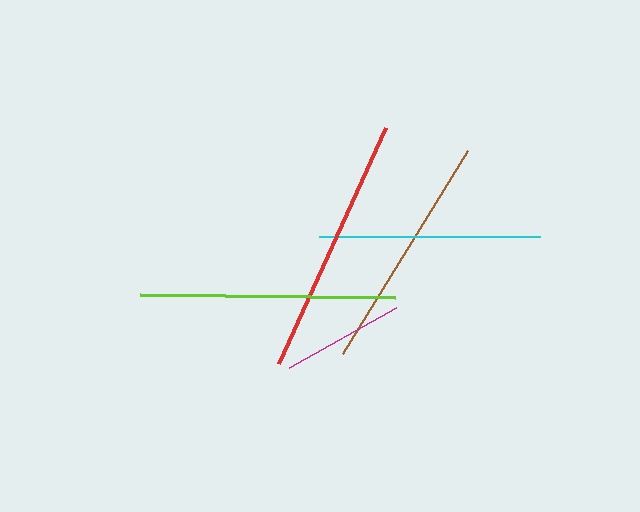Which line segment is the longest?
The red line is the longest at approximately 259 pixels.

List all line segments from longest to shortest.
From longest to shortest: red, lime, brown, cyan, magenta.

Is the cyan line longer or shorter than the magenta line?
The cyan line is longer than the magenta line.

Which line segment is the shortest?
The magenta line is the shortest at approximately 123 pixels.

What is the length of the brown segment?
The brown segment is approximately 239 pixels long.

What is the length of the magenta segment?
The magenta segment is approximately 123 pixels long.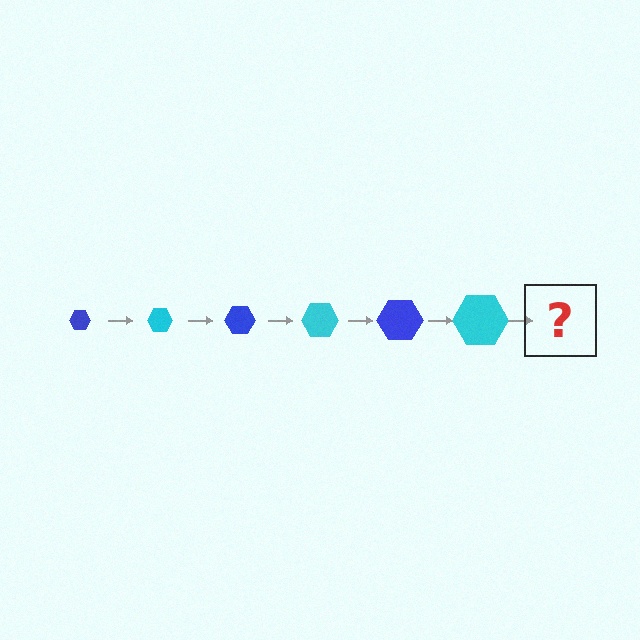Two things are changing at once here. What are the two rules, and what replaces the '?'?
The two rules are that the hexagon grows larger each step and the color cycles through blue and cyan. The '?' should be a blue hexagon, larger than the previous one.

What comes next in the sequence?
The next element should be a blue hexagon, larger than the previous one.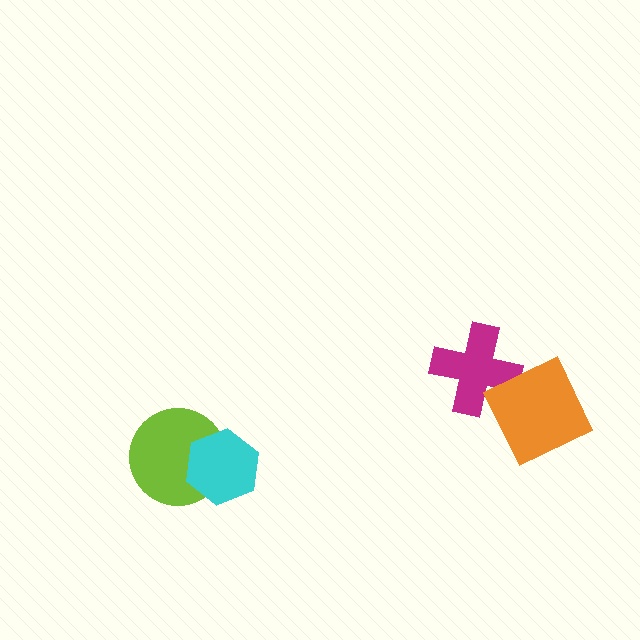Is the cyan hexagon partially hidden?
No, no other shape covers it.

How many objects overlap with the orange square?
1 object overlaps with the orange square.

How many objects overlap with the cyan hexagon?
1 object overlaps with the cyan hexagon.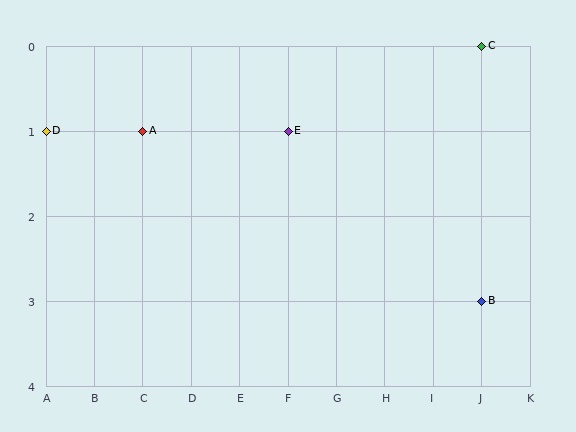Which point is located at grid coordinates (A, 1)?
Point D is at (A, 1).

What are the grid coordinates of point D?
Point D is at grid coordinates (A, 1).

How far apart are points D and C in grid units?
Points D and C are 9 columns and 1 row apart (about 9.1 grid units diagonally).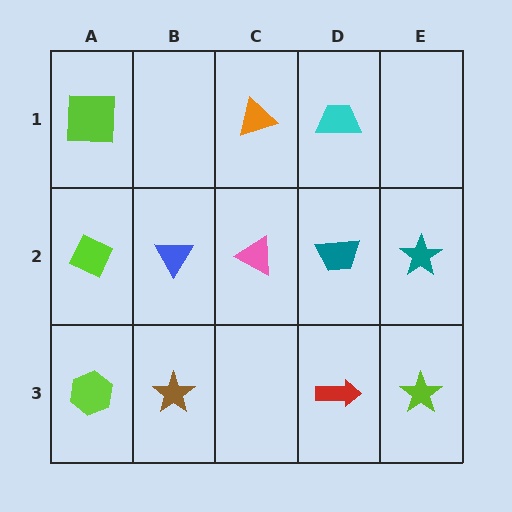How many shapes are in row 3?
4 shapes.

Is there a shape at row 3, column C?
No, that cell is empty.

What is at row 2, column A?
A lime diamond.